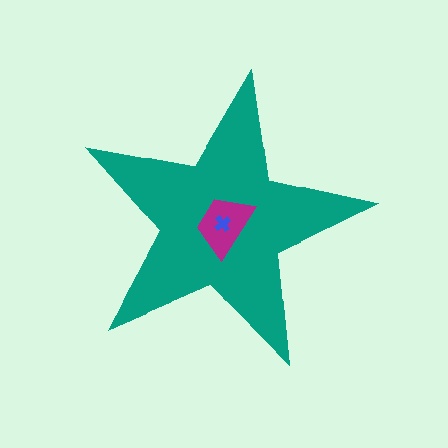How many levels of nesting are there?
3.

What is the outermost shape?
The teal star.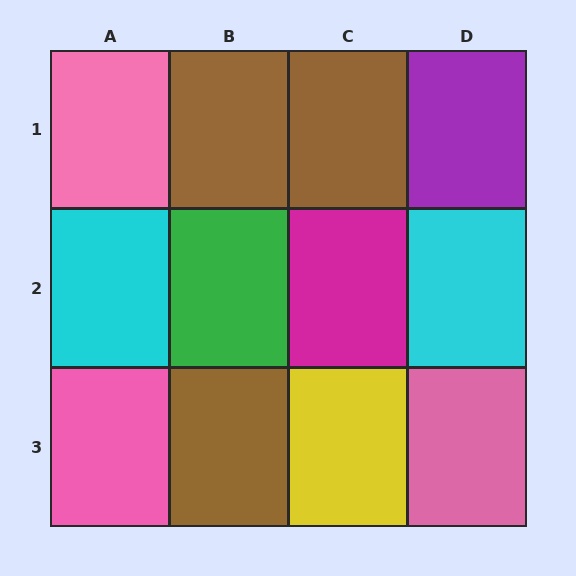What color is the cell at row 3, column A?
Pink.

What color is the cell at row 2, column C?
Magenta.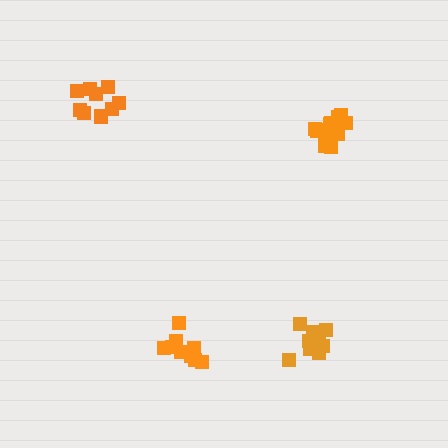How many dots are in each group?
Group 1: 11 dots, Group 2: 9 dots, Group 3: 9 dots, Group 4: 11 dots (40 total).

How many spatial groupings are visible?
There are 4 spatial groupings.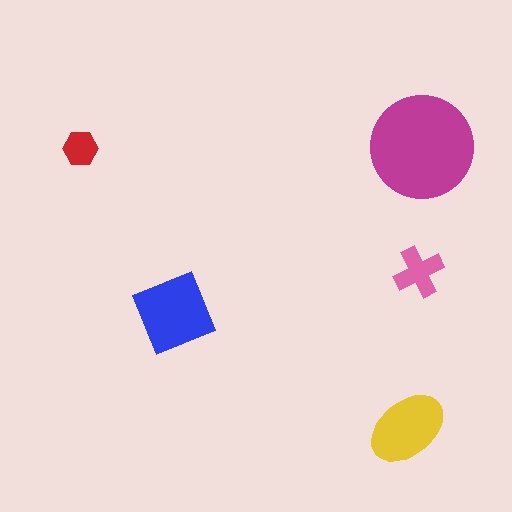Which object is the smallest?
The red hexagon.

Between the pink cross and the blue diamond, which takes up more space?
The blue diamond.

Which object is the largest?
The magenta circle.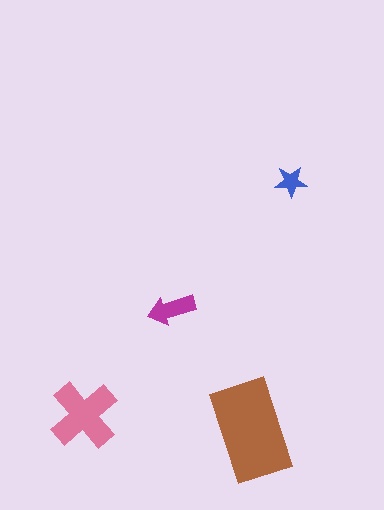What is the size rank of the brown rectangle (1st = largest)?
1st.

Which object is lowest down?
The brown rectangle is bottommost.